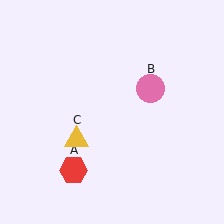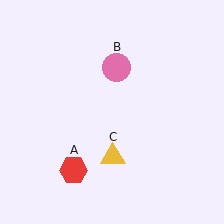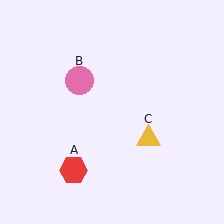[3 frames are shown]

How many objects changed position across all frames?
2 objects changed position: pink circle (object B), yellow triangle (object C).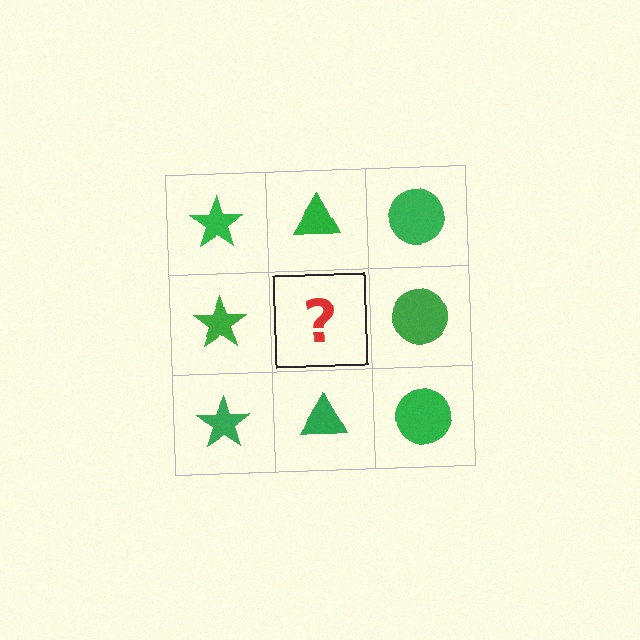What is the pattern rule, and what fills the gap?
The rule is that each column has a consistent shape. The gap should be filled with a green triangle.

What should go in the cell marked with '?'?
The missing cell should contain a green triangle.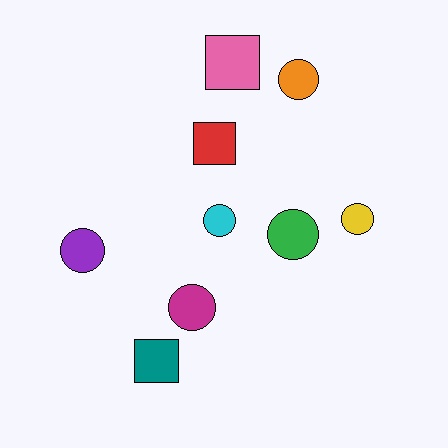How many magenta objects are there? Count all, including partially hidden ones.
There is 1 magenta object.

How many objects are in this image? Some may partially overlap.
There are 9 objects.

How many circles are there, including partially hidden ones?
There are 6 circles.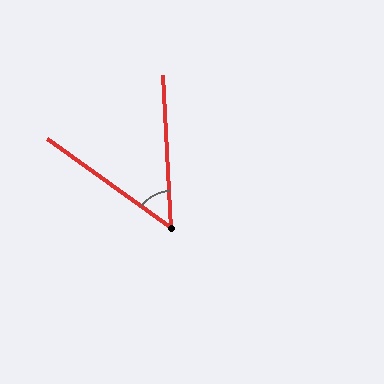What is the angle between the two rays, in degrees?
Approximately 51 degrees.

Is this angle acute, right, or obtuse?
It is acute.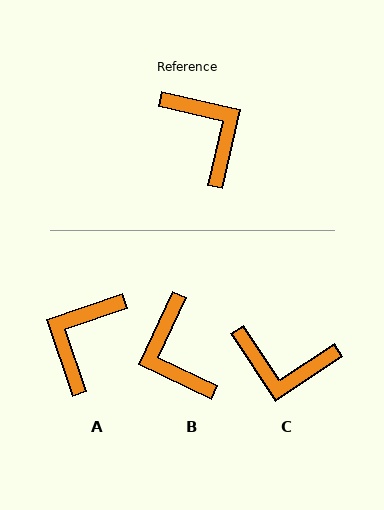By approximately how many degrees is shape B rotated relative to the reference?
Approximately 168 degrees counter-clockwise.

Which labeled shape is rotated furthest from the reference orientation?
B, about 168 degrees away.